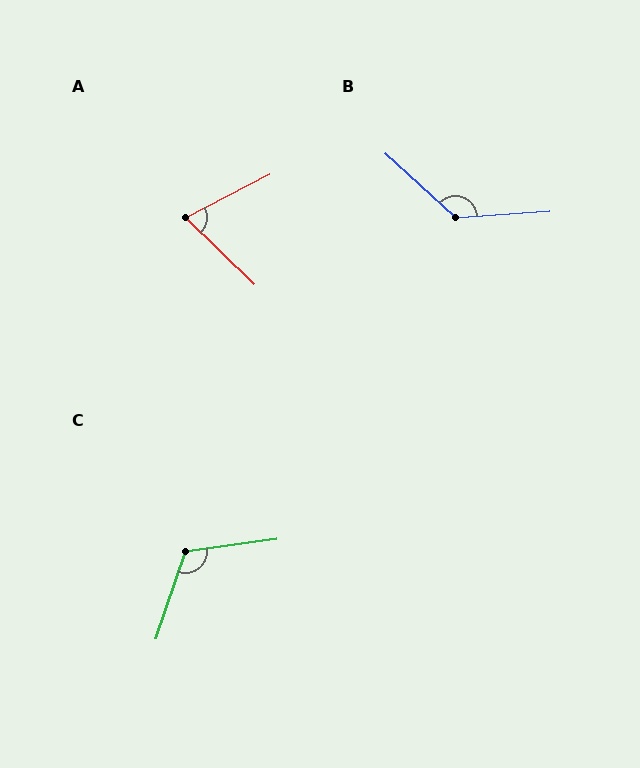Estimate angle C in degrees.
Approximately 116 degrees.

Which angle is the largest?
B, at approximately 134 degrees.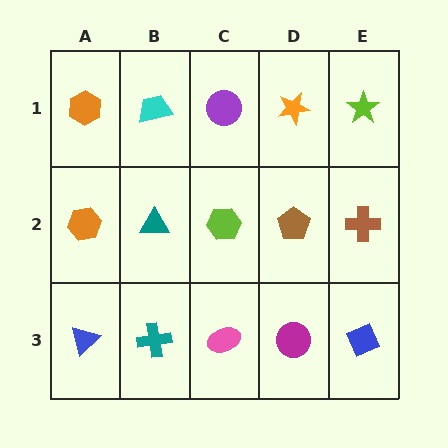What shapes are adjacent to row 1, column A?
An orange hexagon (row 2, column A), a cyan trapezoid (row 1, column B).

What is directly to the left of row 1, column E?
An orange star.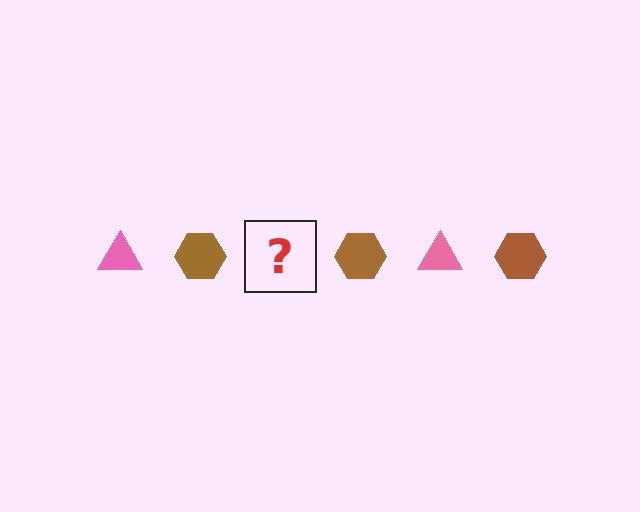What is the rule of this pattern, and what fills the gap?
The rule is that the pattern alternates between pink triangle and brown hexagon. The gap should be filled with a pink triangle.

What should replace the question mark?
The question mark should be replaced with a pink triangle.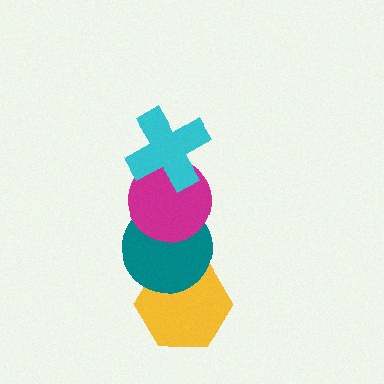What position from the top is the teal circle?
The teal circle is 3rd from the top.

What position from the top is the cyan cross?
The cyan cross is 1st from the top.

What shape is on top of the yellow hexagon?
The teal circle is on top of the yellow hexagon.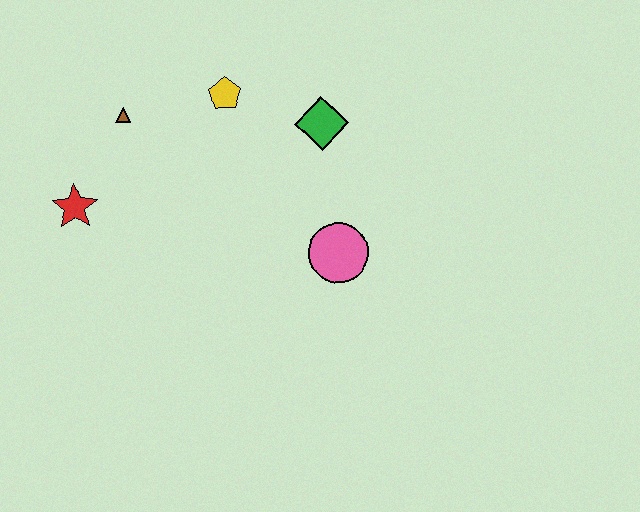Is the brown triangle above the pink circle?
Yes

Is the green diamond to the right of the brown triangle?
Yes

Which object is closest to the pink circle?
The green diamond is closest to the pink circle.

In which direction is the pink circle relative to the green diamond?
The pink circle is below the green diamond.